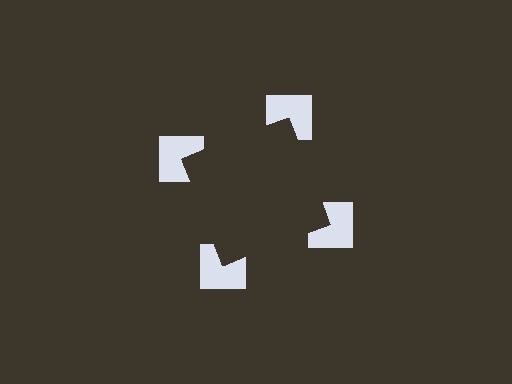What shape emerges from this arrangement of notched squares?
An illusory square — its edges are inferred from the aligned wedge cuts in the notched squares, not physically drawn.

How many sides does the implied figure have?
4 sides.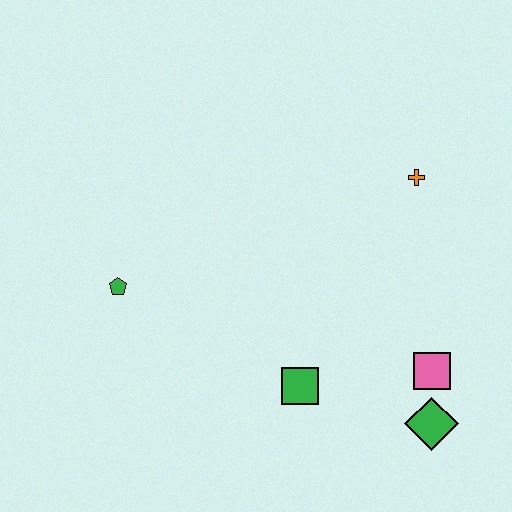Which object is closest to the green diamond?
The pink square is closest to the green diamond.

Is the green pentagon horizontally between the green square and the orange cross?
No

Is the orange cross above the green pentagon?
Yes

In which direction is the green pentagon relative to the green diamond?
The green pentagon is to the left of the green diamond.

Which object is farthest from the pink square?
The green pentagon is farthest from the pink square.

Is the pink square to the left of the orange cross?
No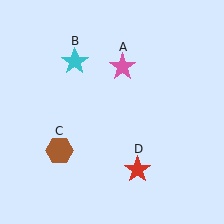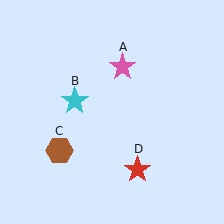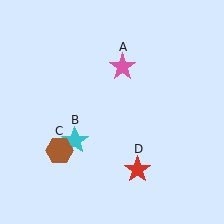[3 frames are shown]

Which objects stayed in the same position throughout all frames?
Pink star (object A) and brown hexagon (object C) and red star (object D) remained stationary.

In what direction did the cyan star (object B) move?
The cyan star (object B) moved down.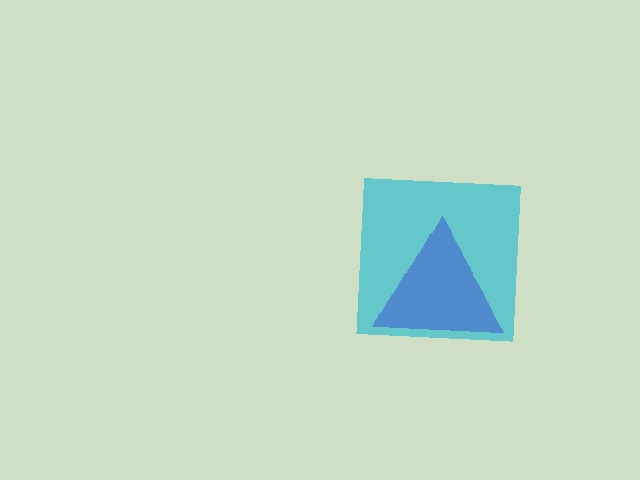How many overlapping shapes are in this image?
There are 2 overlapping shapes in the image.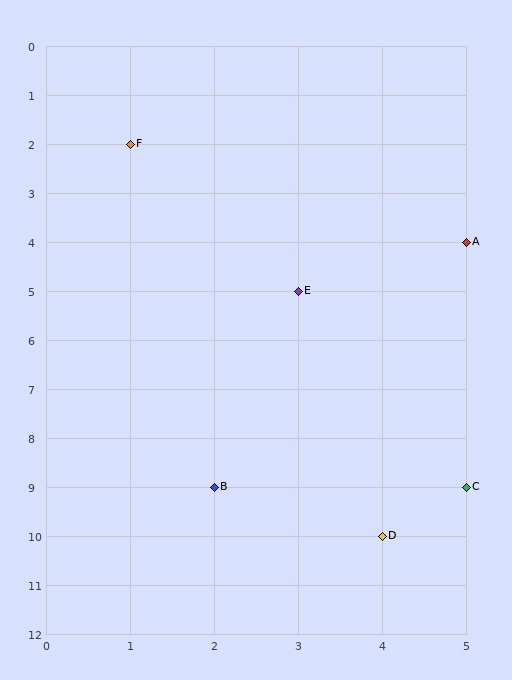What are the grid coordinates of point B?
Point B is at grid coordinates (2, 9).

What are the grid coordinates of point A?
Point A is at grid coordinates (5, 4).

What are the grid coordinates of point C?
Point C is at grid coordinates (5, 9).